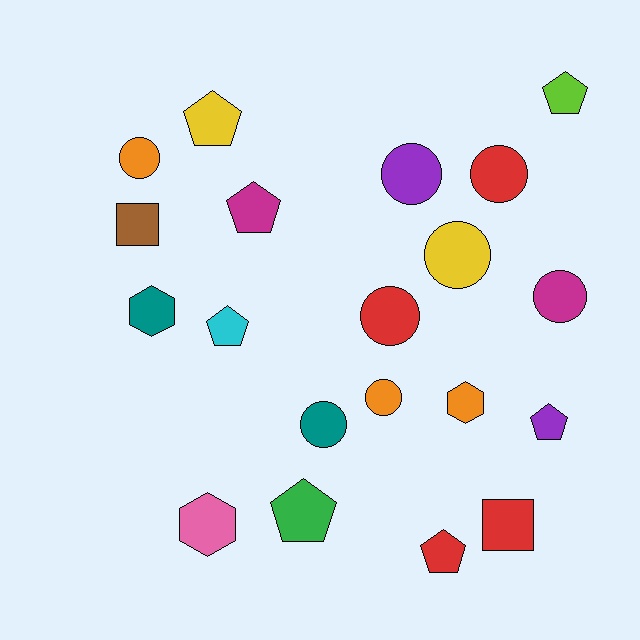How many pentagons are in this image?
There are 7 pentagons.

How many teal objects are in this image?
There are 2 teal objects.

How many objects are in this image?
There are 20 objects.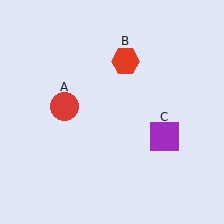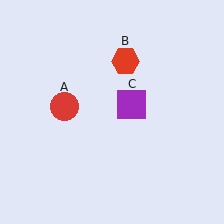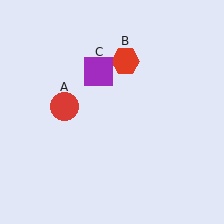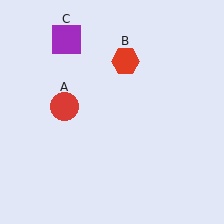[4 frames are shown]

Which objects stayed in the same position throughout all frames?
Red circle (object A) and red hexagon (object B) remained stationary.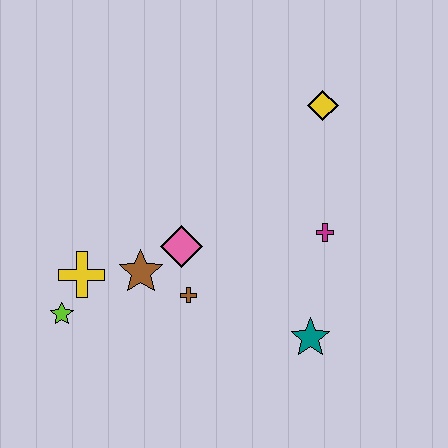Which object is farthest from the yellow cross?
The yellow diamond is farthest from the yellow cross.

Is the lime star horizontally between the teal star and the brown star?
No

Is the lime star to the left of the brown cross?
Yes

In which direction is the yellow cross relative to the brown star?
The yellow cross is to the left of the brown star.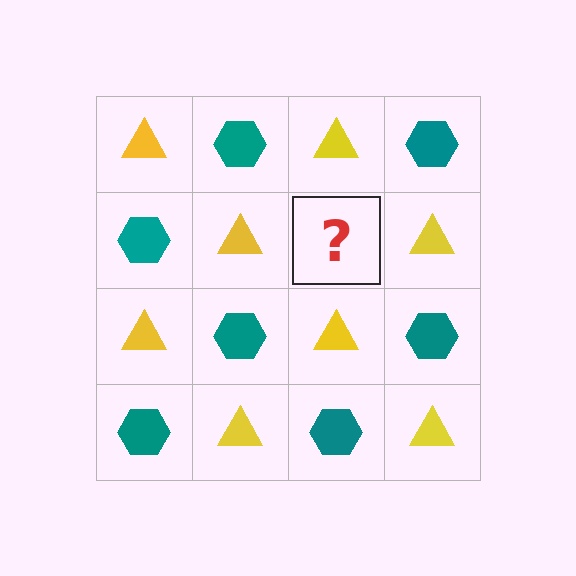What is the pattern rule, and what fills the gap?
The rule is that it alternates yellow triangle and teal hexagon in a checkerboard pattern. The gap should be filled with a teal hexagon.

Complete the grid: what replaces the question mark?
The question mark should be replaced with a teal hexagon.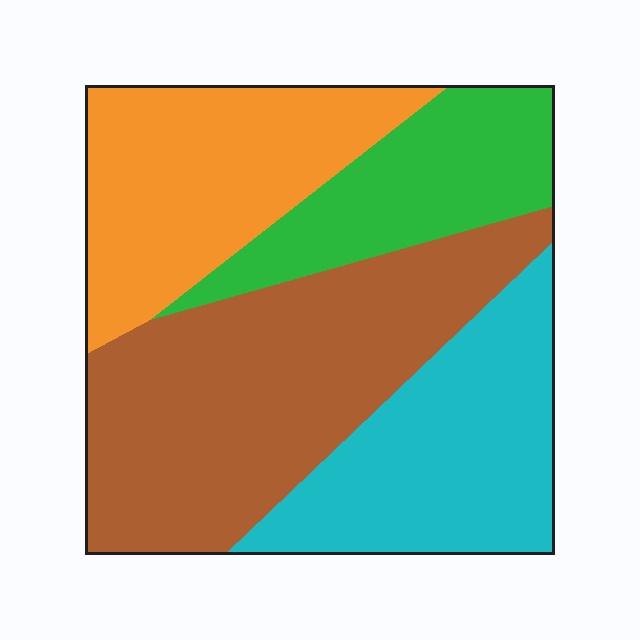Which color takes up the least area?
Green, at roughly 15%.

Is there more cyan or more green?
Cyan.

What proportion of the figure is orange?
Orange covers 23% of the figure.